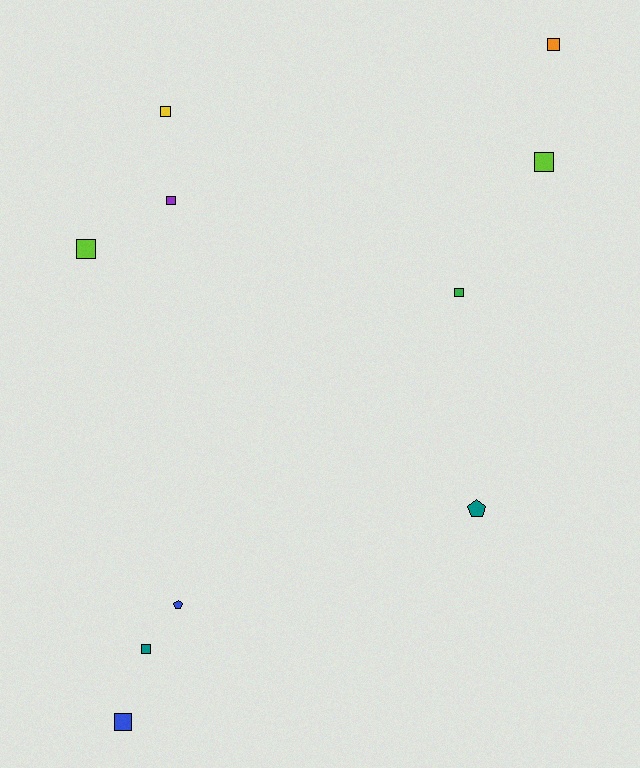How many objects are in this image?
There are 10 objects.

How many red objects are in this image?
There are no red objects.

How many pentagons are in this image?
There are 2 pentagons.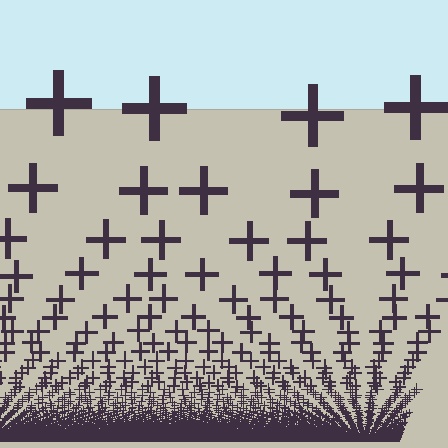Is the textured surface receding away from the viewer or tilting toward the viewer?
The surface appears to tilt toward the viewer. Texture elements get larger and sparser toward the top.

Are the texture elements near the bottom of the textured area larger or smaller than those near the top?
Smaller. The gradient is inverted — elements near the bottom are smaller and denser.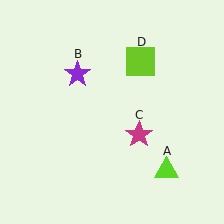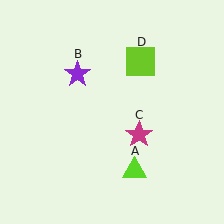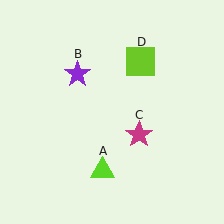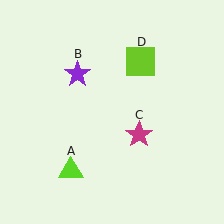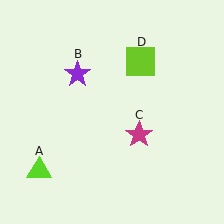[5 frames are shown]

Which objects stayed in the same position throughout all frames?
Purple star (object B) and magenta star (object C) and lime square (object D) remained stationary.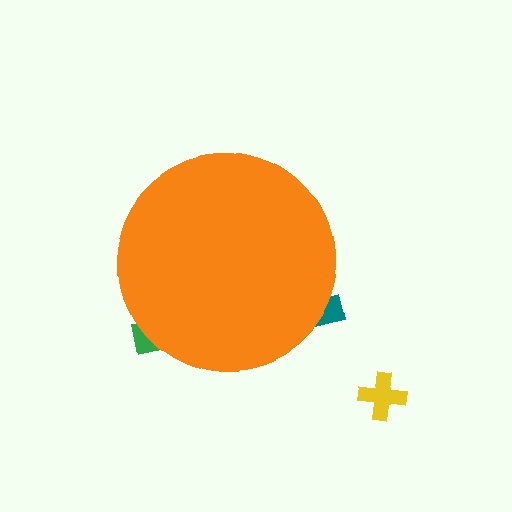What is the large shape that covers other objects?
An orange circle.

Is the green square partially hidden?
Yes, the green square is partially hidden behind the orange circle.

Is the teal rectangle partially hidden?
Yes, the teal rectangle is partially hidden behind the orange circle.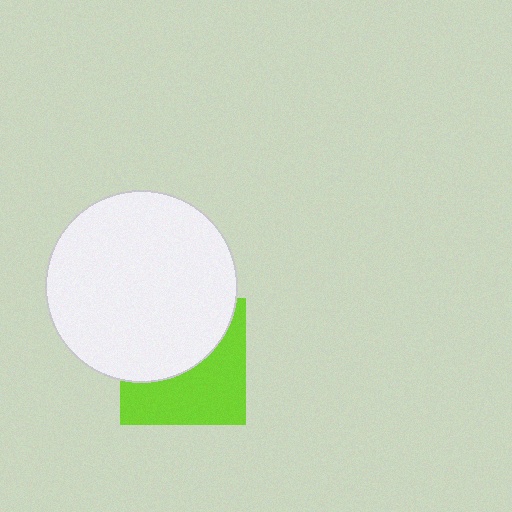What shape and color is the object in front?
The object in front is a white circle.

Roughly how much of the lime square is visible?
About half of it is visible (roughly 50%).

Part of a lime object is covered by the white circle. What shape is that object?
It is a square.